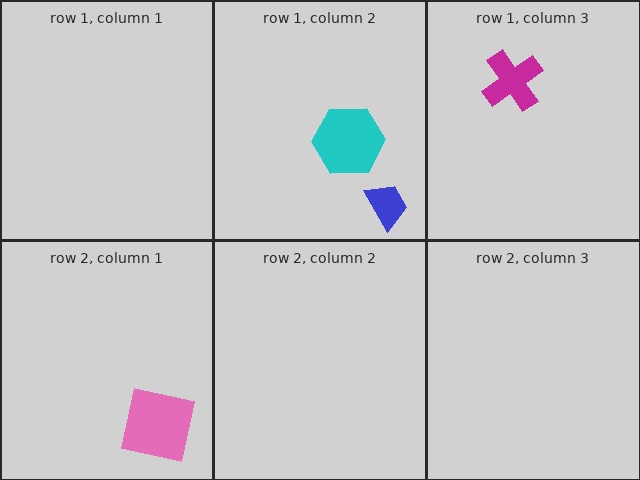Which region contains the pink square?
The row 2, column 1 region.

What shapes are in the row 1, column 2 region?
The blue trapezoid, the cyan hexagon.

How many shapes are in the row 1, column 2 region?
2.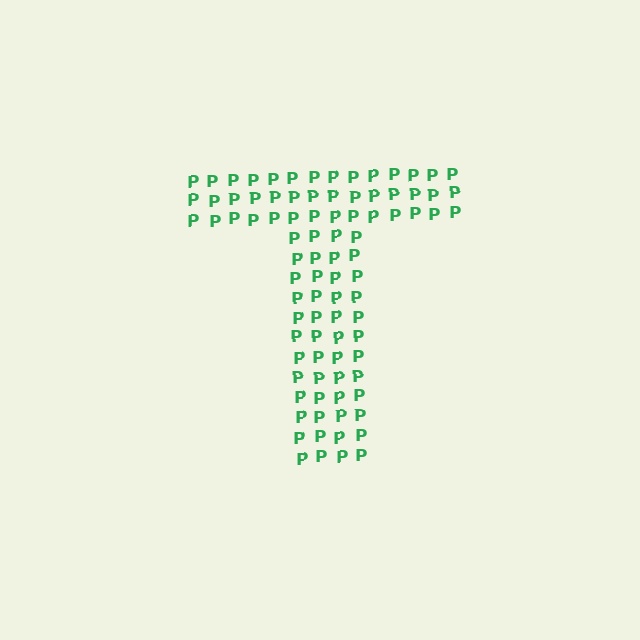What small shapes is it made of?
It is made of small letter P's.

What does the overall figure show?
The overall figure shows the letter T.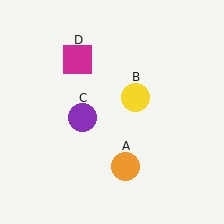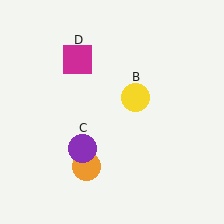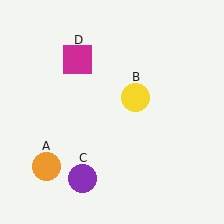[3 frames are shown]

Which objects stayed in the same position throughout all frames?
Yellow circle (object B) and magenta square (object D) remained stationary.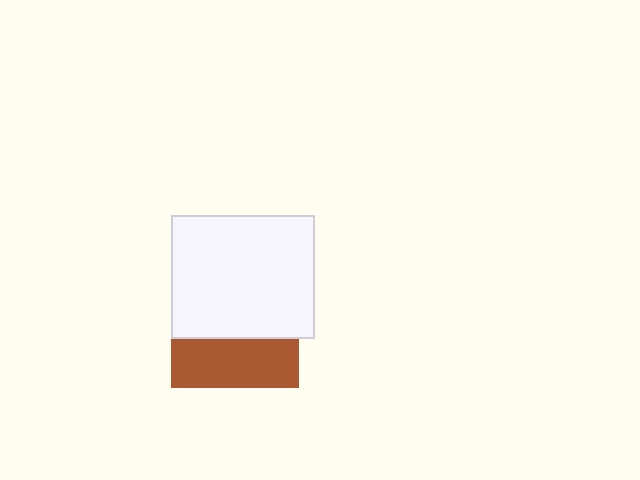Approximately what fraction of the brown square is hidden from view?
Roughly 62% of the brown square is hidden behind the white rectangle.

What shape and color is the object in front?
The object in front is a white rectangle.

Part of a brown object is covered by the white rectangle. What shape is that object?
It is a square.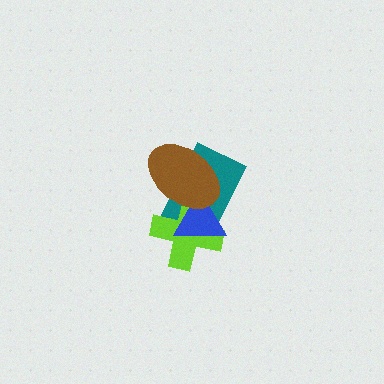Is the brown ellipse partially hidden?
No, no other shape covers it.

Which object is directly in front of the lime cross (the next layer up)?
The blue triangle is directly in front of the lime cross.